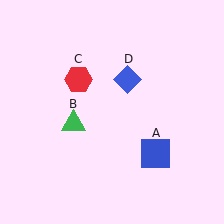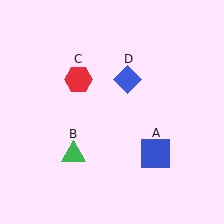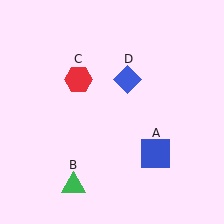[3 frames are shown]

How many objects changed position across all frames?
1 object changed position: green triangle (object B).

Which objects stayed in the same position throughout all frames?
Blue square (object A) and red hexagon (object C) and blue diamond (object D) remained stationary.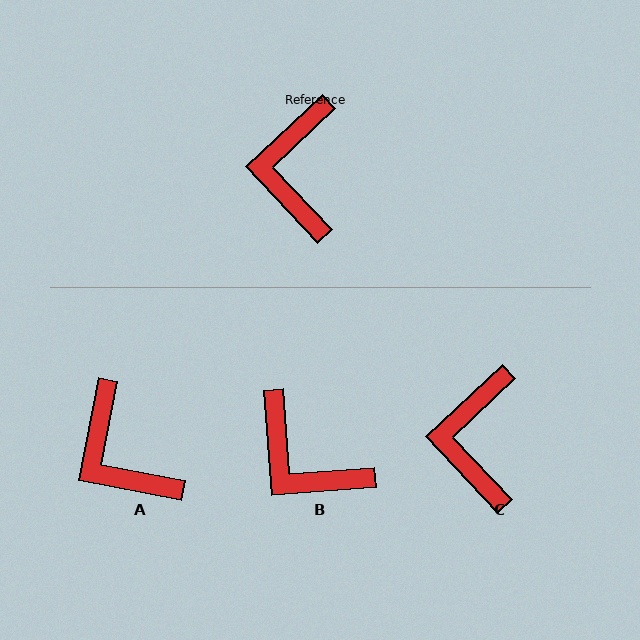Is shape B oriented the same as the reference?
No, it is off by about 51 degrees.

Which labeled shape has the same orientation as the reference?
C.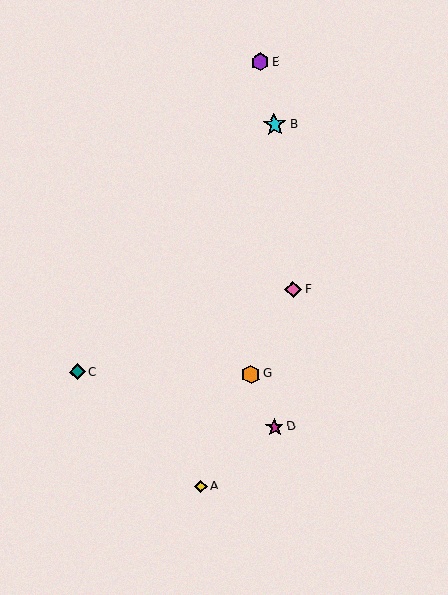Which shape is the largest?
The cyan star (labeled B) is the largest.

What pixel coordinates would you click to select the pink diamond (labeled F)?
Click at (293, 290) to select the pink diamond F.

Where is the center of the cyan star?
The center of the cyan star is at (275, 125).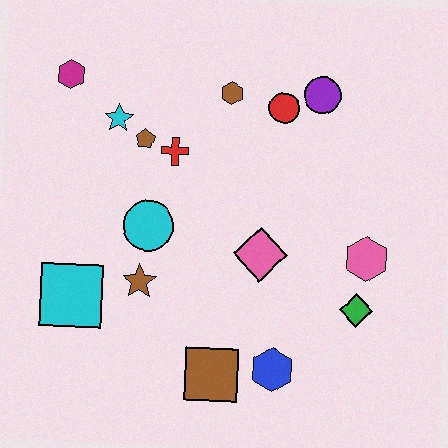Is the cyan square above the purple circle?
No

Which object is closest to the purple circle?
The red circle is closest to the purple circle.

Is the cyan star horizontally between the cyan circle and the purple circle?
No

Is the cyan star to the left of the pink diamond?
Yes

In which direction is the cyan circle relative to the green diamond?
The cyan circle is to the left of the green diamond.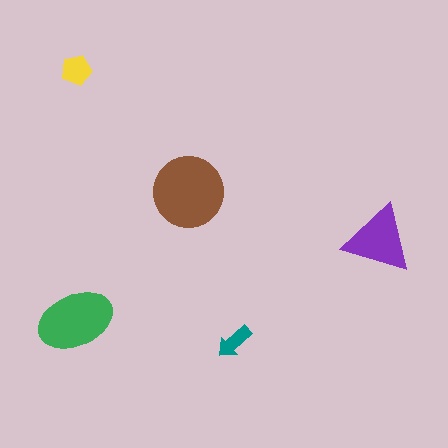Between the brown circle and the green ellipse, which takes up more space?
The brown circle.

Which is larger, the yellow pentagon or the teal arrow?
The yellow pentagon.